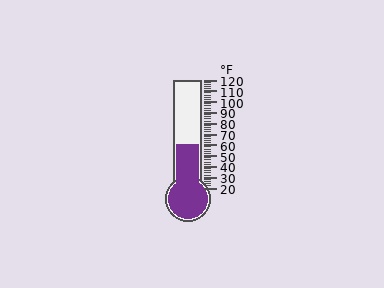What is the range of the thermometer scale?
The thermometer scale ranges from 20°F to 120°F.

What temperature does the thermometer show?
The thermometer shows approximately 60°F.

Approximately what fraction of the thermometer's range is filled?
The thermometer is filled to approximately 40% of its range.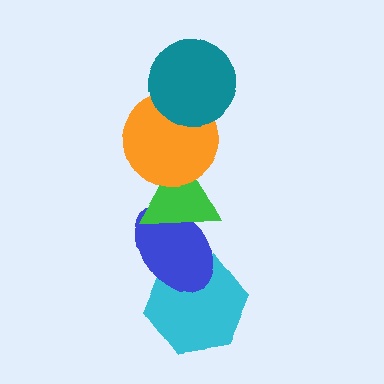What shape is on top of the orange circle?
The teal circle is on top of the orange circle.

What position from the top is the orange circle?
The orange circle is 2nd from the top.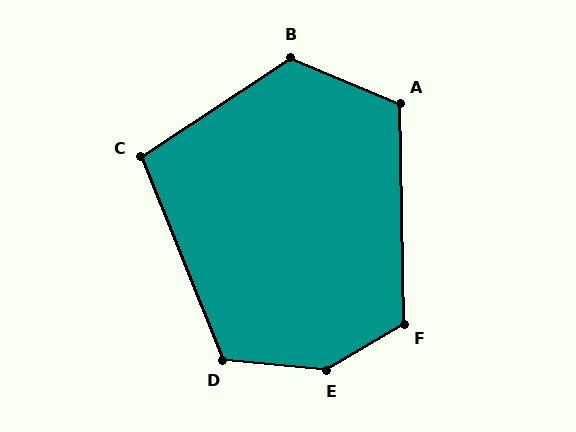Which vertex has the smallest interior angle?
C, at approximately 102 degrees.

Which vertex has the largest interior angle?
E, at approximately 144 degrees.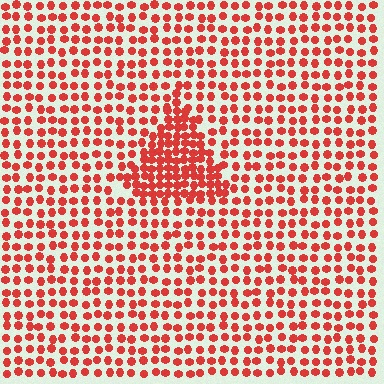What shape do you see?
I see a triangle.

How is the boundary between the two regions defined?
The boundary is defined by a change in element density (approximately 1.9x ratio). All elements are the same color, size, and shape.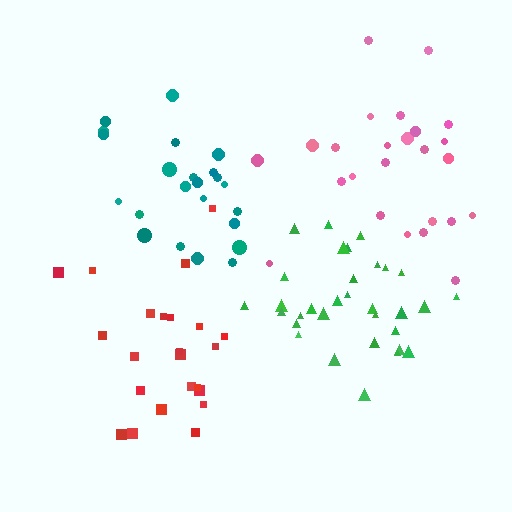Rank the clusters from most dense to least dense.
green, red, teal, pink.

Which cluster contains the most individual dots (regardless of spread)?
Green (32).